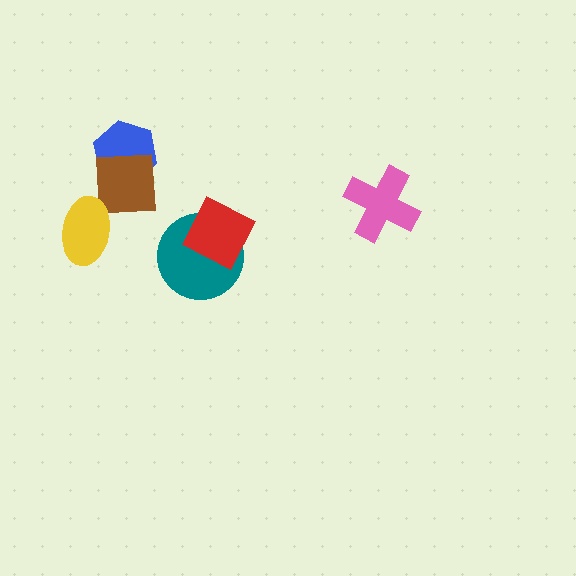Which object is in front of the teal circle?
The red diamond is in front of the teal circle.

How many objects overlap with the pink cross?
0 objects overlap with the pink cross.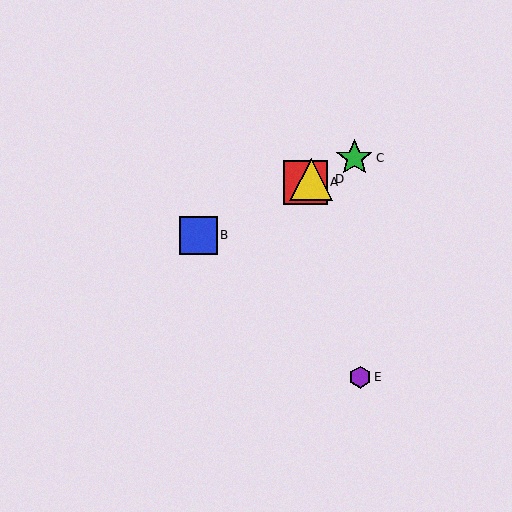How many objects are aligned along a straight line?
4 objects (A, B, C, D) are aligned along a straight line.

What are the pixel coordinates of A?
Object A is at (305, 182).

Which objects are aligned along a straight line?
Objects A, B, C, D are aligned along a straight line.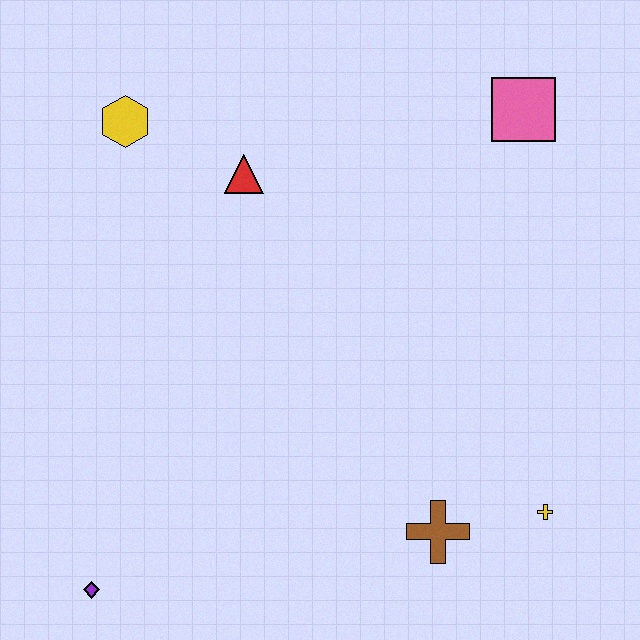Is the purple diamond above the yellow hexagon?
No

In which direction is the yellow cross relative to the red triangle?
The yellow cross is below the red triangle.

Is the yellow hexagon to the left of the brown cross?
Yes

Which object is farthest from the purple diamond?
The pink square is farthest from the purple diamond.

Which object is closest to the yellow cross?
The brown cross is closest to the yellow cross.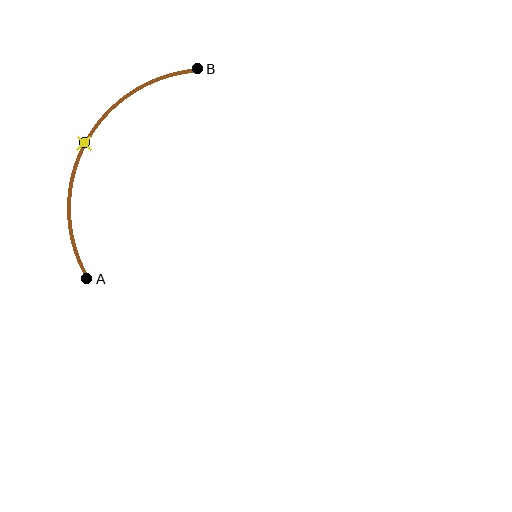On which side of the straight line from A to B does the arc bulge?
The arc bulges to the left of the straight line connecting A and B.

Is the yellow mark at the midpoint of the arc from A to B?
Yes. The yellow mark lies on the arc at equal arc-length from both A and B — it is the arc midpoint.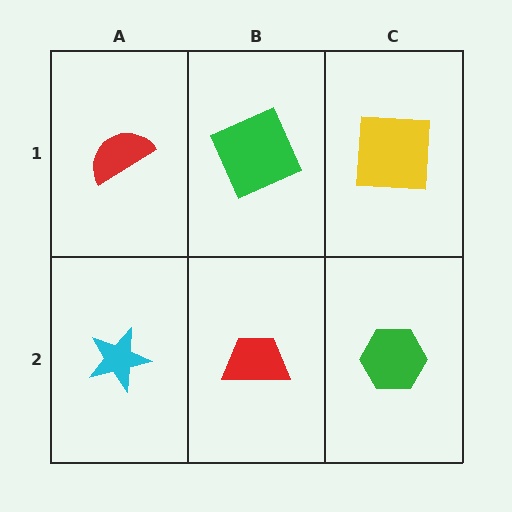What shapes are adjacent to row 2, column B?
A green square (row 1, column B), a cyan star (row 2, column A), a green hexagon (row 2, column C).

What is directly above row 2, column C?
A yellow square.